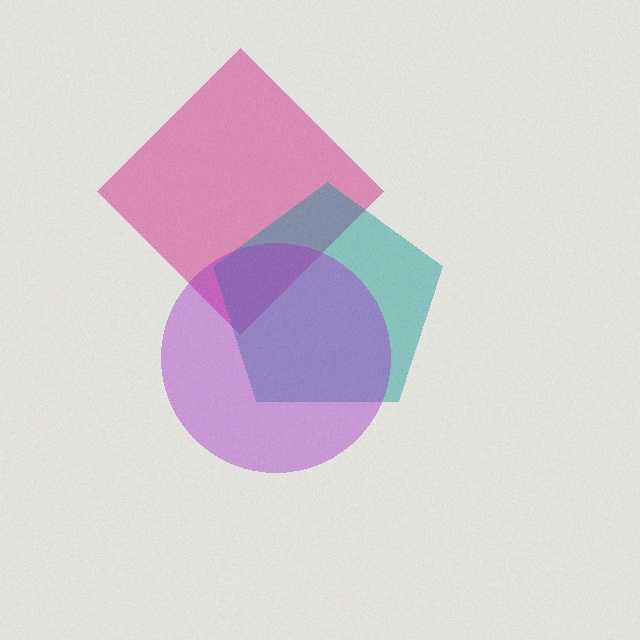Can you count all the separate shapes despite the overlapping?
Yes, there are 3 separate shapes.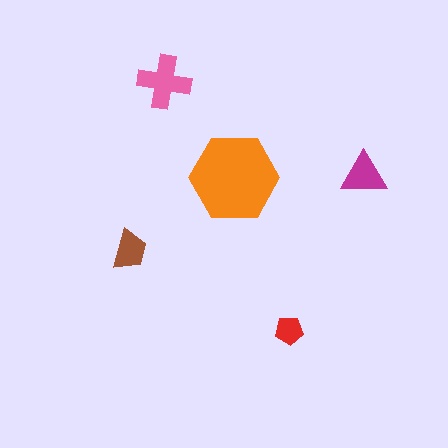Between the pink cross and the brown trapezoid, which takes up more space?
The pink cross.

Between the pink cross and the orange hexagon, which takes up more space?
The orange hexagon.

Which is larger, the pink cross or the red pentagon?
The pink cross.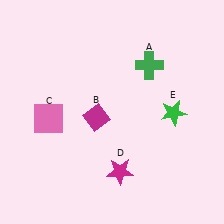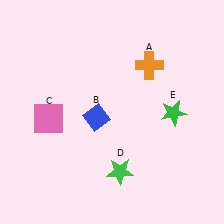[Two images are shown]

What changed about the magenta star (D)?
In Image 1, D is magenta. In Image 2, it changed to green.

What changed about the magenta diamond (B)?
In Image 1, B is magenta. In Image 2, it changed to blue.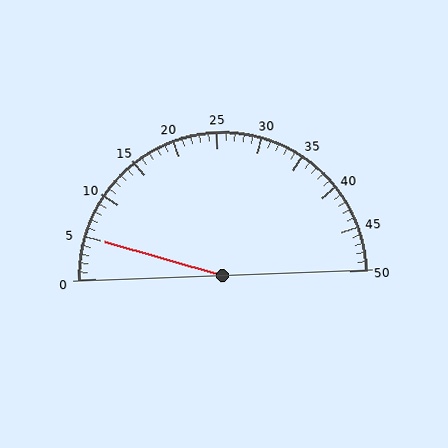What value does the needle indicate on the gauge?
The needle indicates approximately 5.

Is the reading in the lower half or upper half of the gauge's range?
The reading is in the lower half of the range (0 to 50).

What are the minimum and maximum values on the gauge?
The gauge ranges from 0 to 50.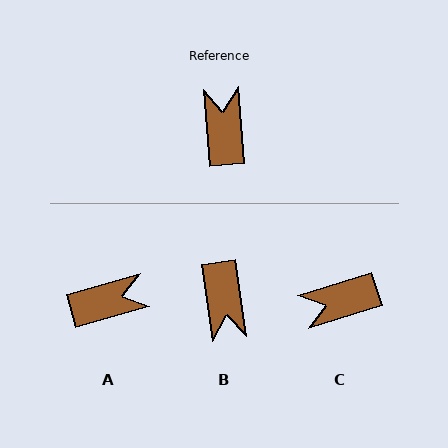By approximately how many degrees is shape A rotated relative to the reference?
Approximately 79 degrees clockwise.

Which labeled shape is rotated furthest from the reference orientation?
B, about 177 degrees away.